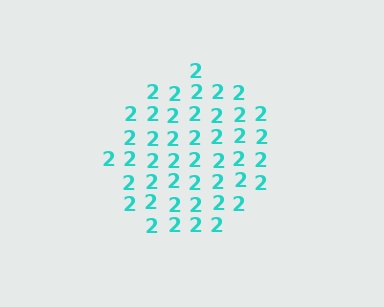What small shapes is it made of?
It is made of small digit 2's.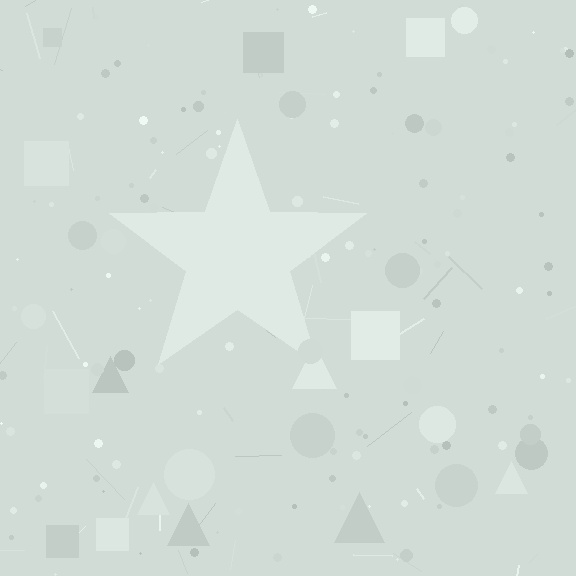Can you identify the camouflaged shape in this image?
The camouflaged shape is a star.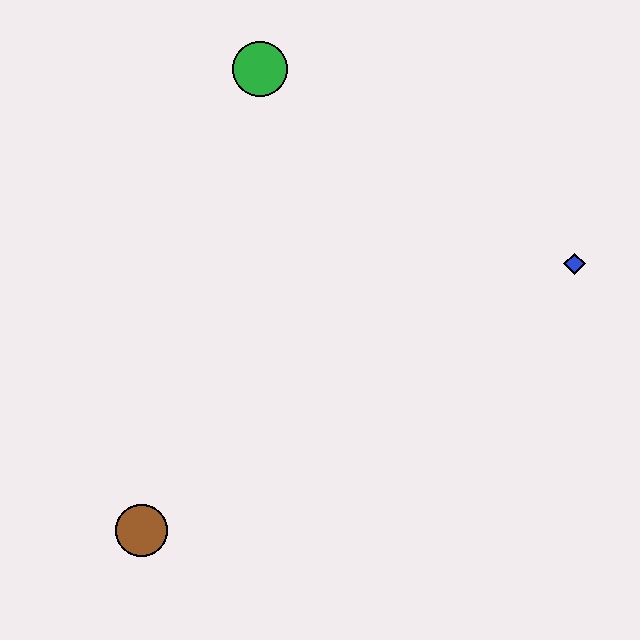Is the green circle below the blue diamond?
No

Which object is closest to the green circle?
The blue diamond is closest to the green circle.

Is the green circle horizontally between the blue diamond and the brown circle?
Yes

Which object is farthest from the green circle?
The brown circle is farthest from the green circle.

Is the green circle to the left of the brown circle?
No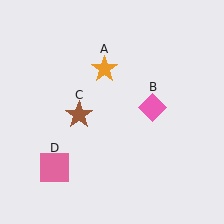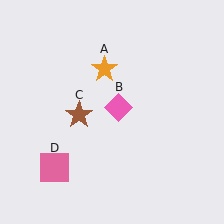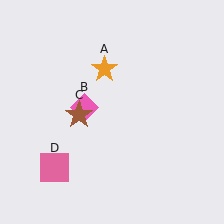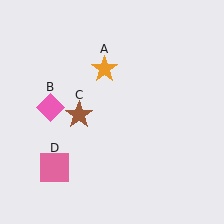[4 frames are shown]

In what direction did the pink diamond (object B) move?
The pink diamond (object B) moved left.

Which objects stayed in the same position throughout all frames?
Orange star (object A) and brown star (object C) and pink square (object D) remained stationary.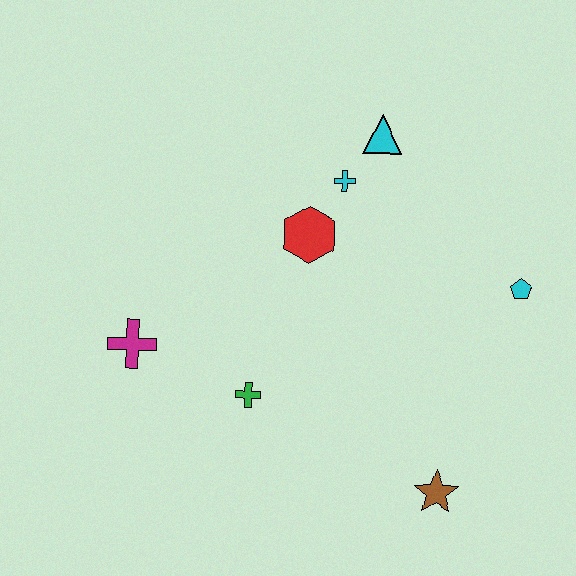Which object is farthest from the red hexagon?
The brown star is farthest from the red hexagon.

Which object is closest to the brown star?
The green cross is closest to the brown star.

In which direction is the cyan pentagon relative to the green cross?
The cyan pentagon is to the right of the green cross.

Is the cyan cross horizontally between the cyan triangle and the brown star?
No